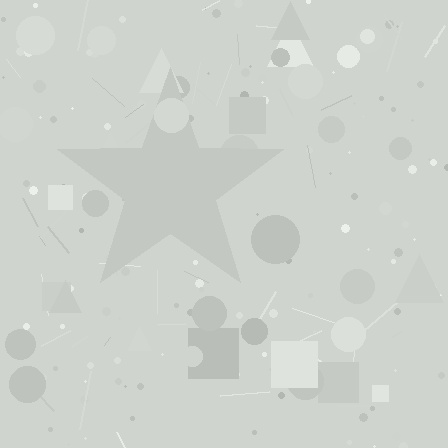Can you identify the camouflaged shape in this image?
The camouflaged shape is a star.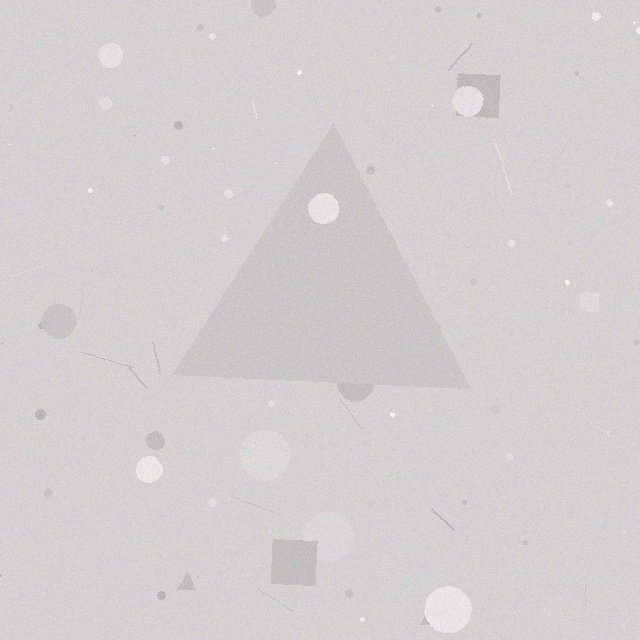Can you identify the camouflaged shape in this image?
The camouflaged shape is a triangle.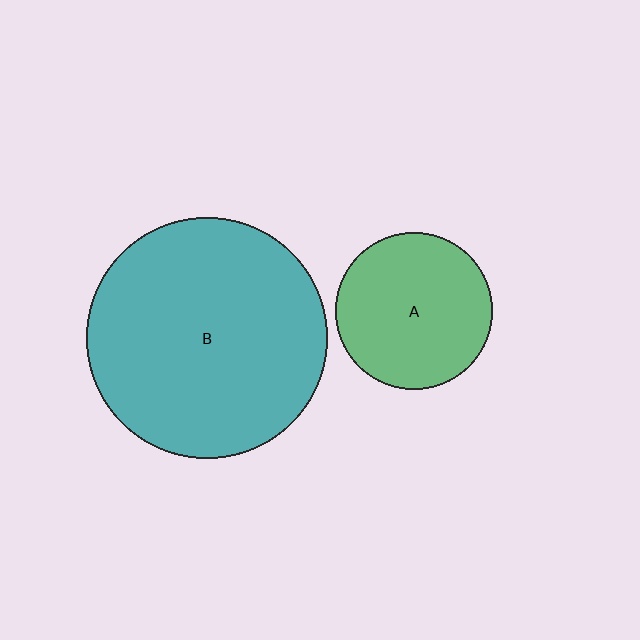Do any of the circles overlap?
No, none of the circles overlap.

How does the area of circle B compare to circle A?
Approximately 2.4 times.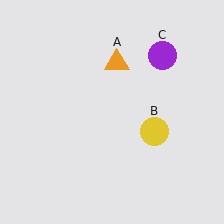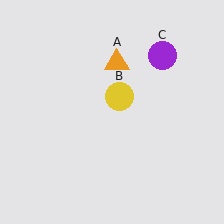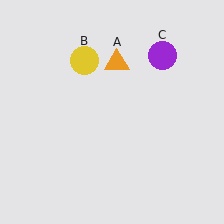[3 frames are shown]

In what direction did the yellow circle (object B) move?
The yellow circle (object B) moved up and to the left.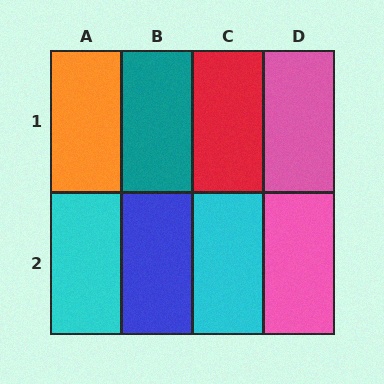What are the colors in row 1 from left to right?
Orange, teal, red, pink.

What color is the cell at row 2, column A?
Cyan.